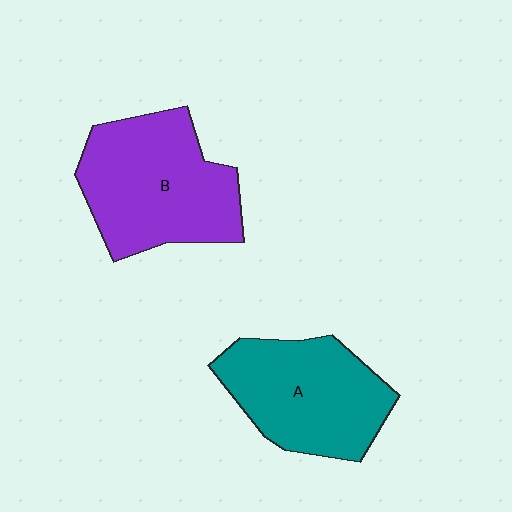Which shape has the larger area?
Shape B (purple).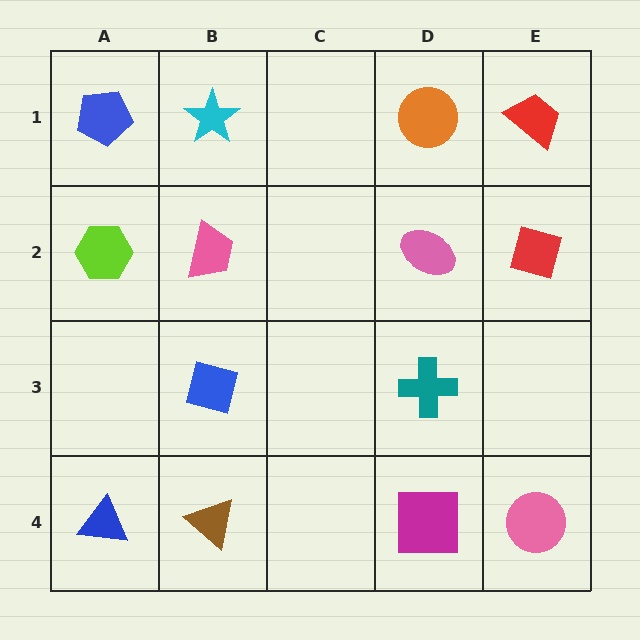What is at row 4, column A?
A blue triangle.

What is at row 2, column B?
A pink trapezoid.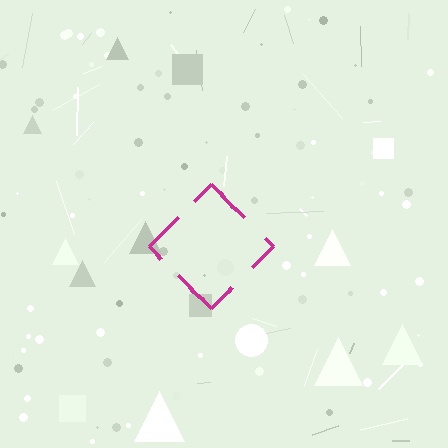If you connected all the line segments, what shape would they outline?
They would outline a diamond.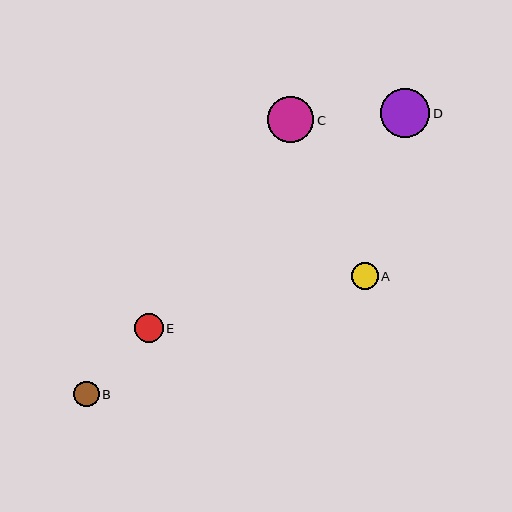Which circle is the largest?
Circle D is the largest with a size of approximately 49 pixels.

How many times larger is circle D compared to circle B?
Circle D is approximately 2.0 times the size of circle B.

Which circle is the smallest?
Circle B is the smallest with a size of approximately 25 pixels.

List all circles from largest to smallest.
From largest to smallest: D, C, E, A, B.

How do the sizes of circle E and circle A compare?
Circle E and circle A are approximately the same size.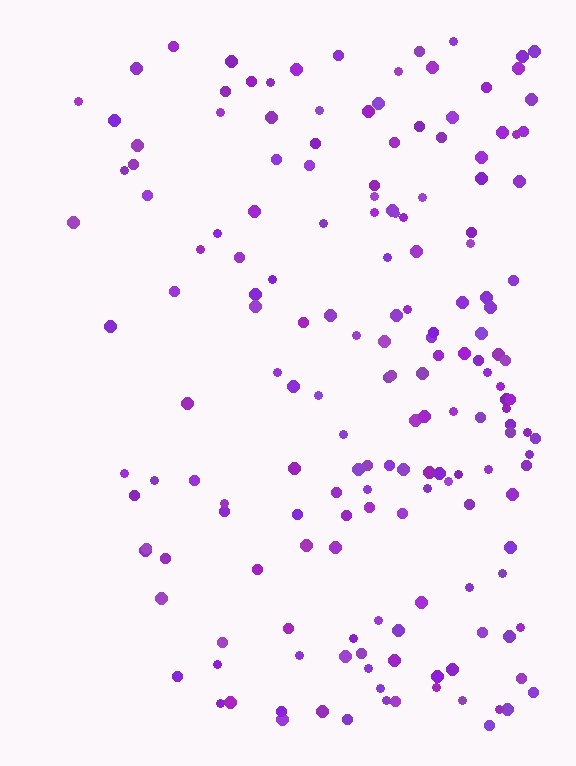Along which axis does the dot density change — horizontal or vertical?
Horizontal.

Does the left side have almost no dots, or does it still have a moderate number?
Still a moderate number, just noticeably fewer than the right.